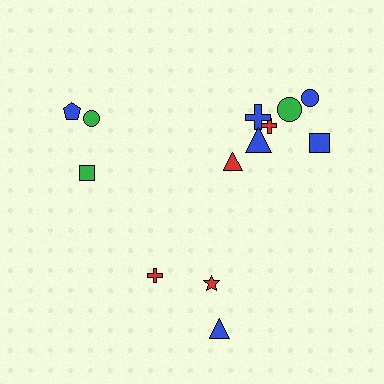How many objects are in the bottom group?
There are 3 objects.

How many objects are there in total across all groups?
There are 13 objects.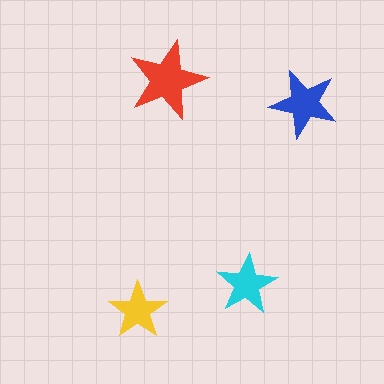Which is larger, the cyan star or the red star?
The red one.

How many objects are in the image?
There are 4 objects in the image.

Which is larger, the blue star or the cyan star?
The blue one.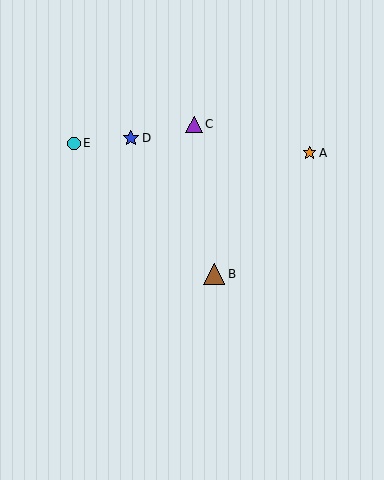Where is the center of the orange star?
The center of the orange star is at (309, 153).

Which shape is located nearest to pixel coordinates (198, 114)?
The purple triangle (labeled C) at (194, 124) is nearest to that location.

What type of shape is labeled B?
Shape B is a brown triangle.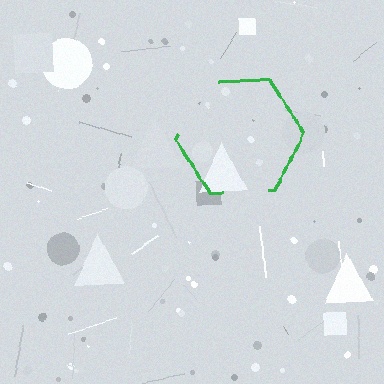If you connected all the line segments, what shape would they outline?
They would outline a hexagon.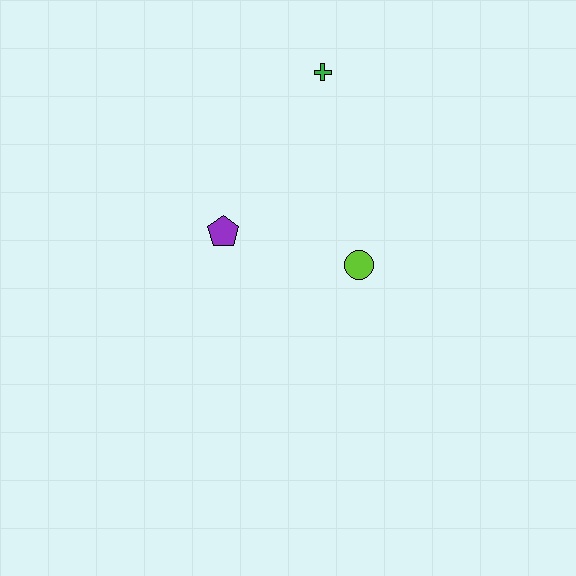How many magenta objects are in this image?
There are no magenta objects.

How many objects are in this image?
There are 3 objects.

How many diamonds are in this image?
There are no diamonds.